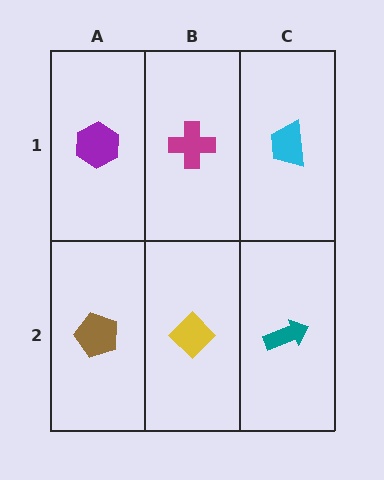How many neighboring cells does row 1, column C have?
2.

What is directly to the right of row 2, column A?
A yellow diamond.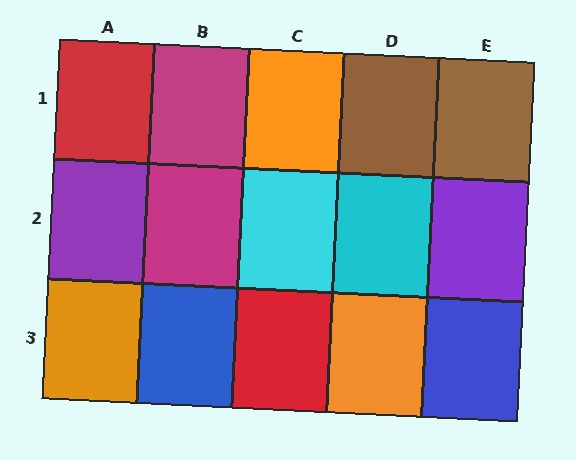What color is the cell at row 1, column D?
Brown.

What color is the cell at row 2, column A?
Purple.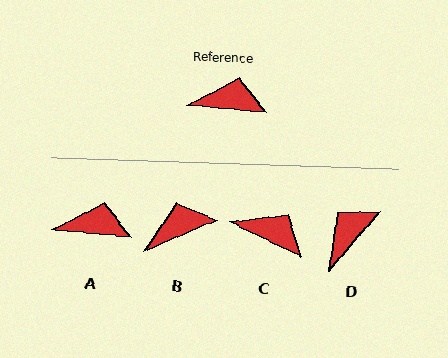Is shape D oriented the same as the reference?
No, it is off by about 54 degrees.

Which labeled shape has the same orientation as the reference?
A.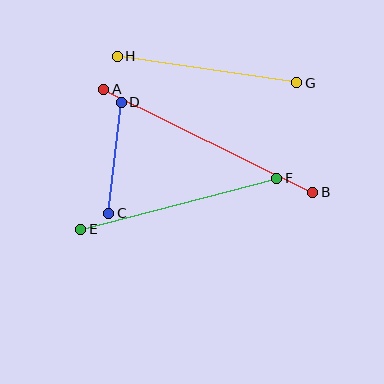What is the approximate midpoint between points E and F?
The midpoint is at approximately (179, 204) pixels.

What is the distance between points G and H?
The distance is approximately 181 pixels.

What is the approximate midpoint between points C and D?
The midpoint is at approximately (115, 158) pixels.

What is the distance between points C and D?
The distance is approximately 112 pixels.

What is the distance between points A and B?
The distance is approximately 233 pixels.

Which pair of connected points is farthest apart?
Points A and B are farthest apart.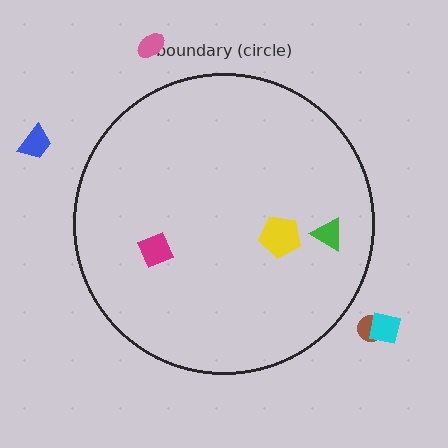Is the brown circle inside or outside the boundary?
Outside.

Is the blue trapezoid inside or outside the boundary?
Outside.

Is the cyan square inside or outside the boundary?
Outside.